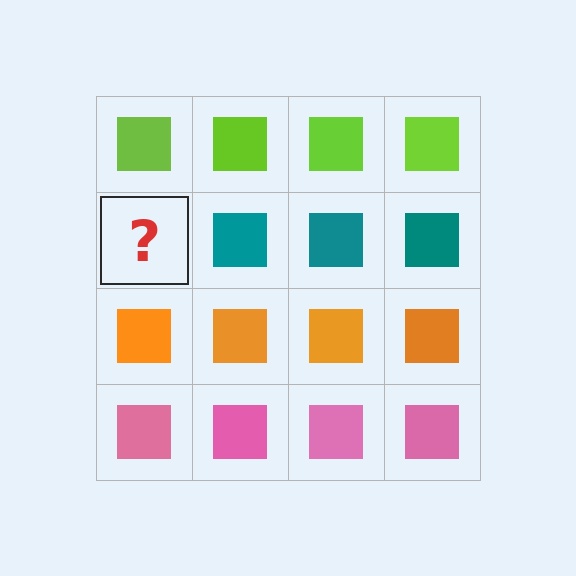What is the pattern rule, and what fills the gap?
The rule is that each row has a consistent color. The gap should be filled with a teal square.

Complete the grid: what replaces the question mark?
The question mark should be replaced with a teal square.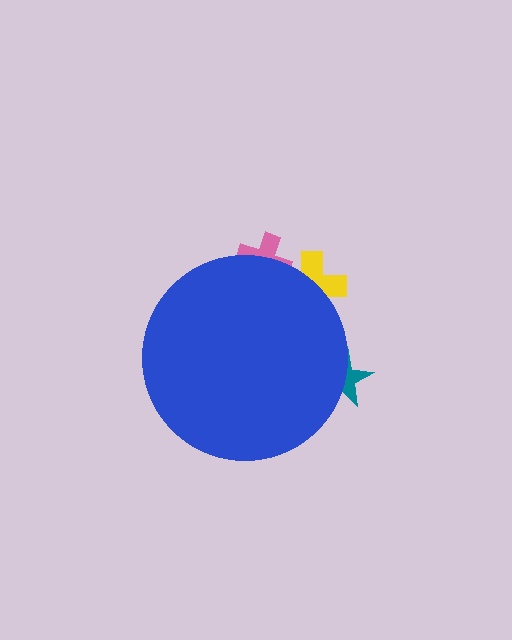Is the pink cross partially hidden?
Yes, the pink cross is partially hidden behind the blue circle.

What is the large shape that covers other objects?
A blue circle.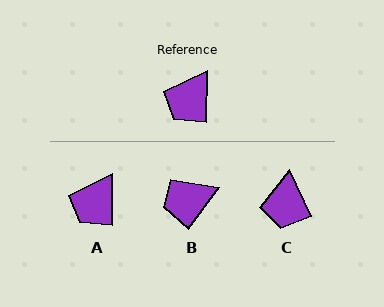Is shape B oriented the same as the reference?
No, it is off by about 35 degrees.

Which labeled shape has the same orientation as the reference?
A.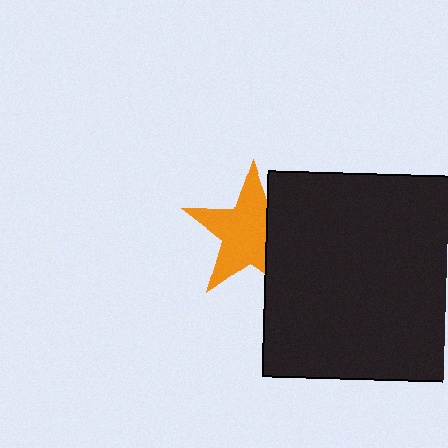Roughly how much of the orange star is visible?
Most of it is visible (roughly 69%).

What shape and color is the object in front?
The object in front is a black square.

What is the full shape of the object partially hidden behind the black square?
The partially hidden object is an orange star.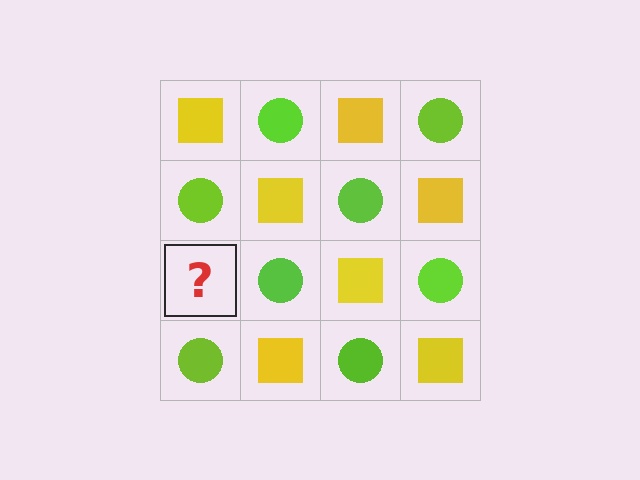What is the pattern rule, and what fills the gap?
The rule is that it alternates yellow square and lime circle in a checkerboard pattern. The gap should be filled with a yellow square.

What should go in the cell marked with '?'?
The missing cell should contain a yellow square.